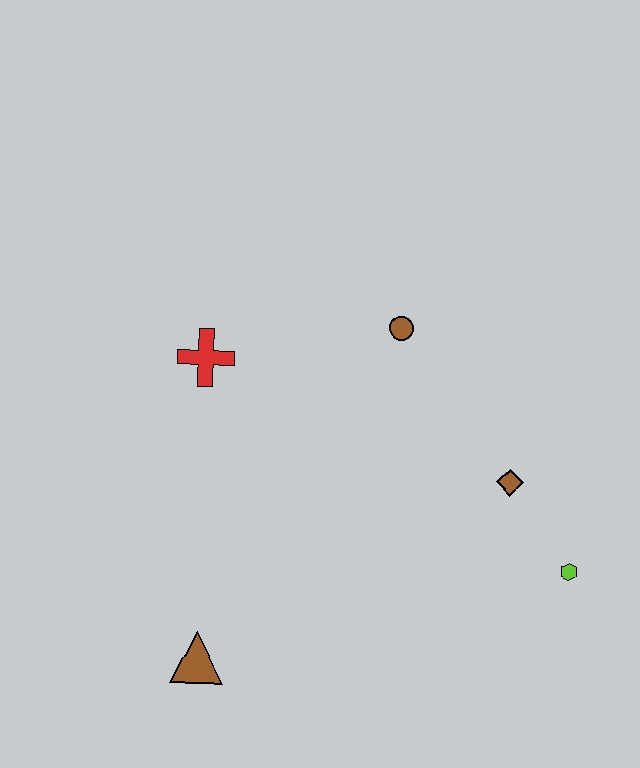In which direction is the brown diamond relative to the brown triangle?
The brown diamond is to the right of the brown triangle.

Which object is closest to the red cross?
The brown circle is closest to the red cross.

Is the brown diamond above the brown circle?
No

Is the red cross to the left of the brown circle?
Yes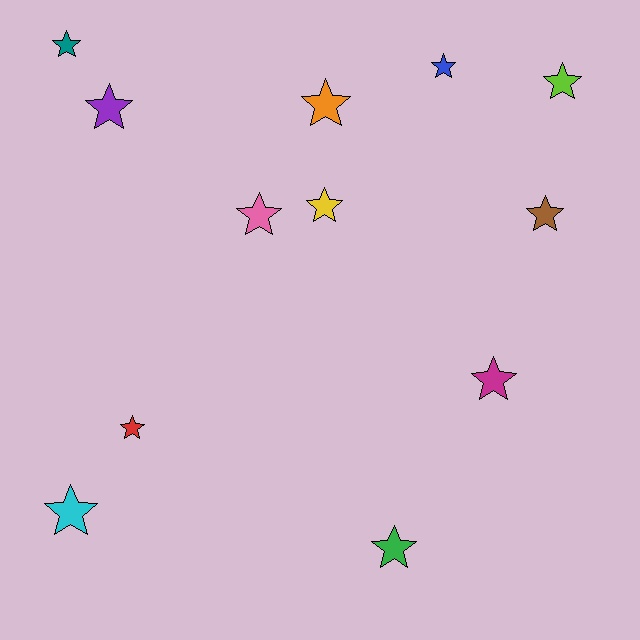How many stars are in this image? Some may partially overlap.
There are 12 stars.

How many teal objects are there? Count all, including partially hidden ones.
There is 1 teal object.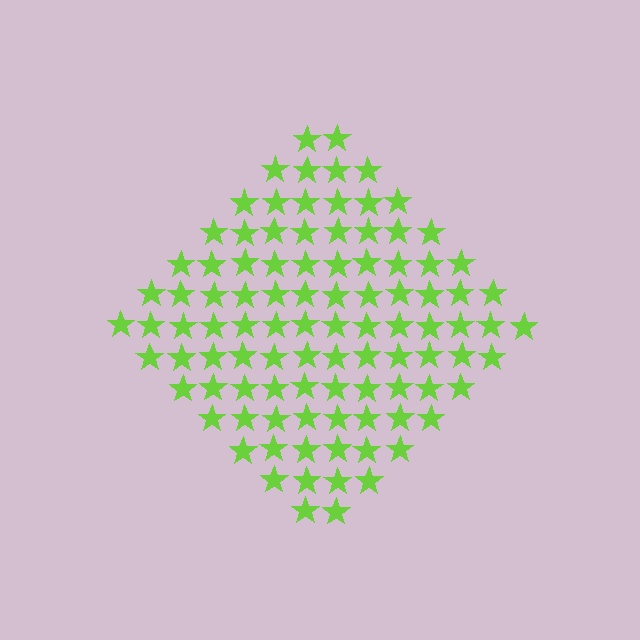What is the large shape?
The large shape is a diamond.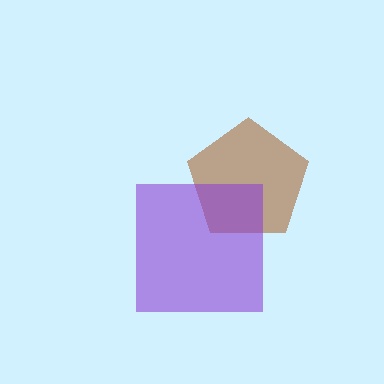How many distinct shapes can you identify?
There are 2 distinct shapes: a brown pentagon, a purple square.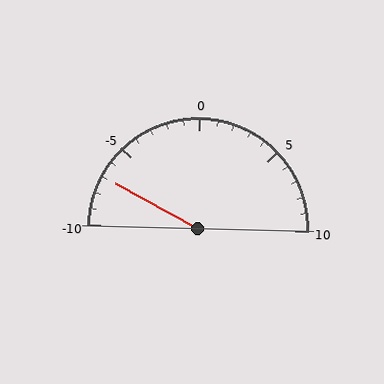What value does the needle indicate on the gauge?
The needle indicates approximately -7.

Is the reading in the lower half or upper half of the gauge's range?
The reading is in the lower half of the range (-10 to 10).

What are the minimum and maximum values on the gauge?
The gauge ranges from -10 to 10.